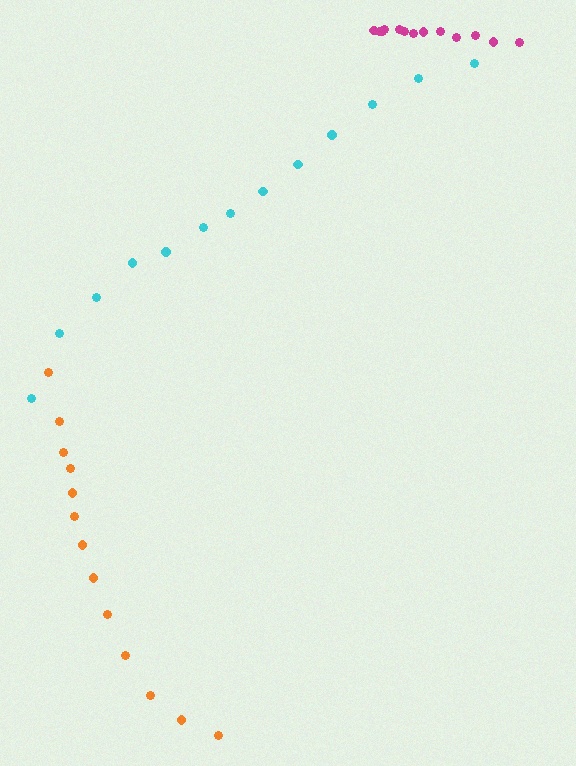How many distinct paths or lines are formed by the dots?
There are 3 distinct paths.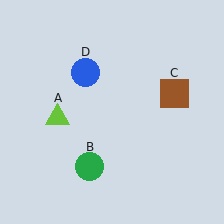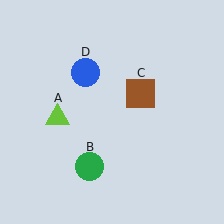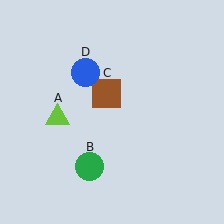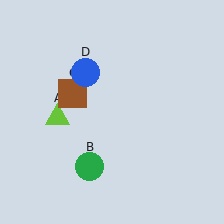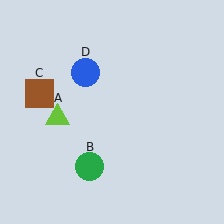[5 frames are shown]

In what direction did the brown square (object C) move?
The brown square (object C) moved left.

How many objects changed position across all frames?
1 object changed position: brown square (object C).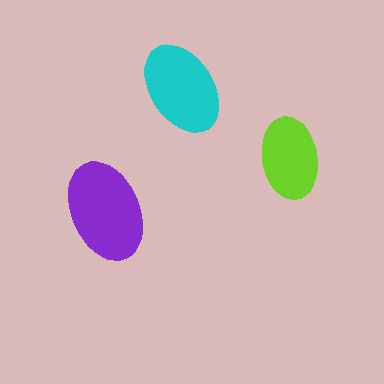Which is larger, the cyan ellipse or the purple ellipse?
The purple one.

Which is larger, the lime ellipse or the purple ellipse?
The purple one.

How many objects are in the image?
There are 3 objects in the image.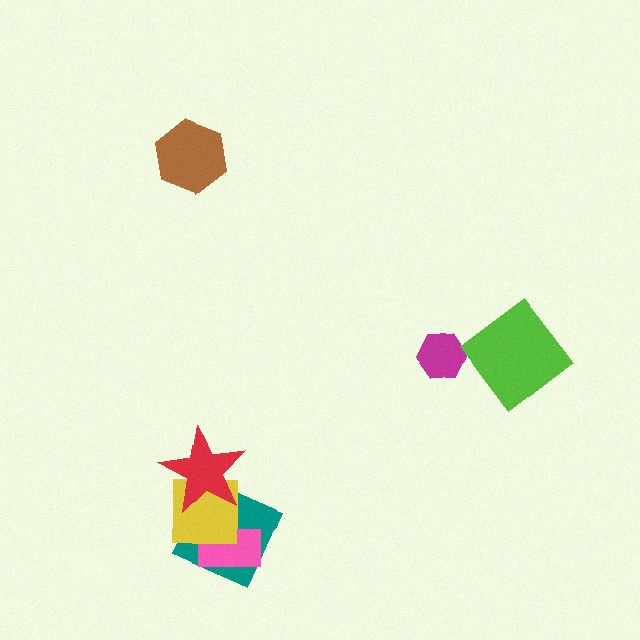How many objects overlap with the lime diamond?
0 objects overlap with the lime diamond.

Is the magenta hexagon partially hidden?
No, no other shape covers it.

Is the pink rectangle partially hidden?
Yes, it is partially covered by another shape.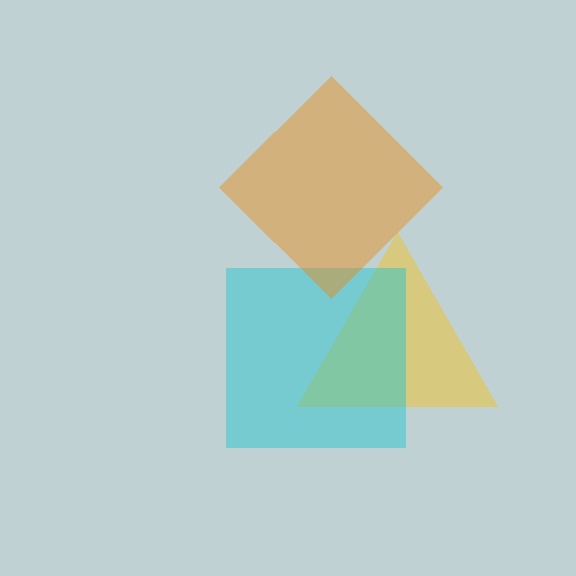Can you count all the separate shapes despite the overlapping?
Yes, there are 3 separate shapes.